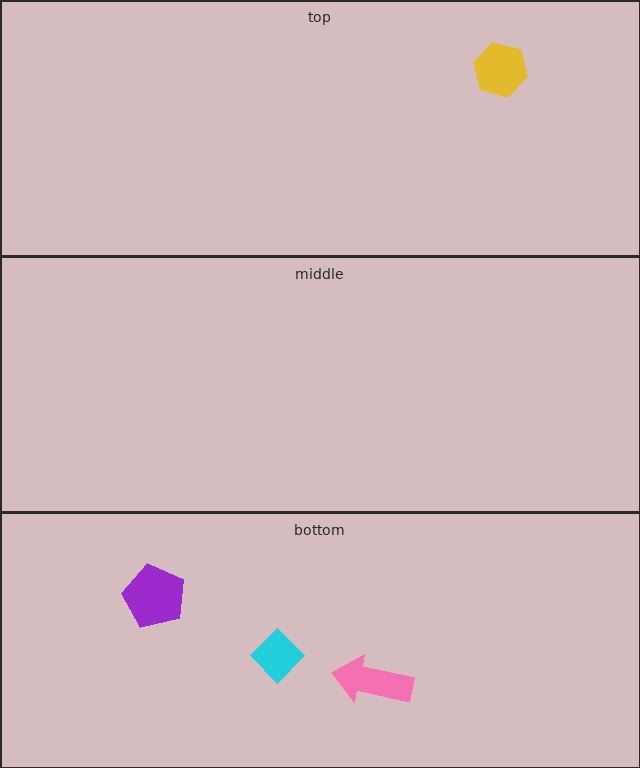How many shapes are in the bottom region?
3.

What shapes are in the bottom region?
The pink arrow, the purple pentagon, the cyan diamond.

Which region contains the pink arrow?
The bottom region.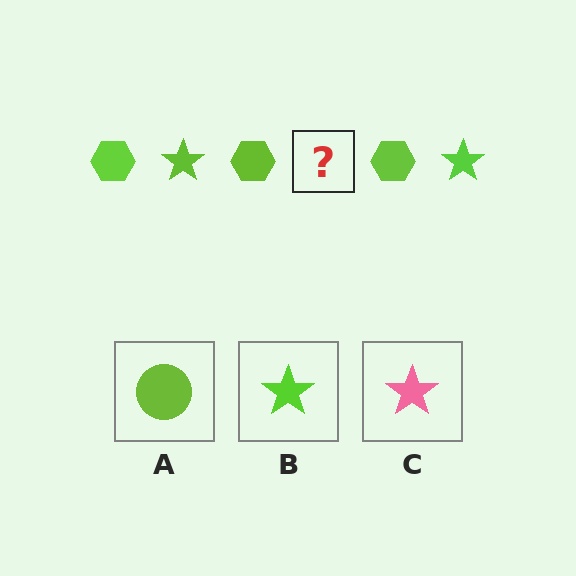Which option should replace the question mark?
Option B.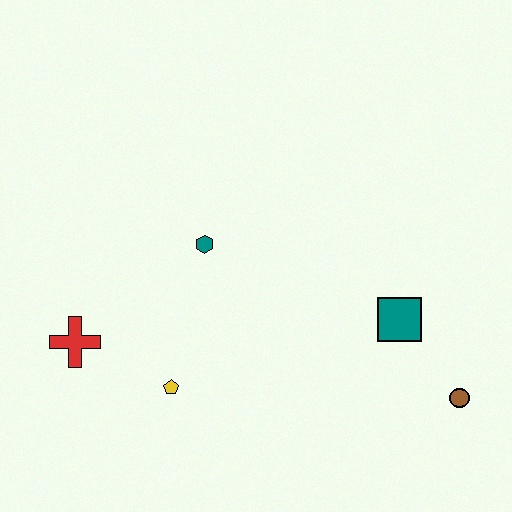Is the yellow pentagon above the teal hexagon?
No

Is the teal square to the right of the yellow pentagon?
Yes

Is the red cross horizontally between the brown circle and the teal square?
No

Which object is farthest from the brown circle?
The red cross is farthest from the brown circle.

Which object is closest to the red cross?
The yellow pentagon is closest to the red cross.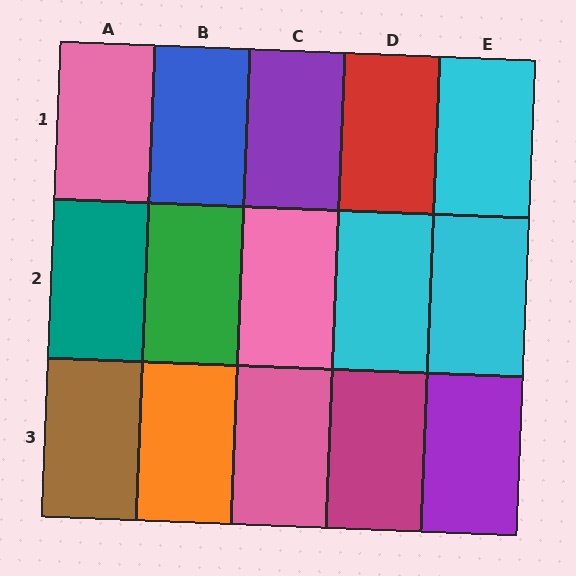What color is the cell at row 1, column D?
Red.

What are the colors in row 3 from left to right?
Brown, orange, pink, magenta, purple.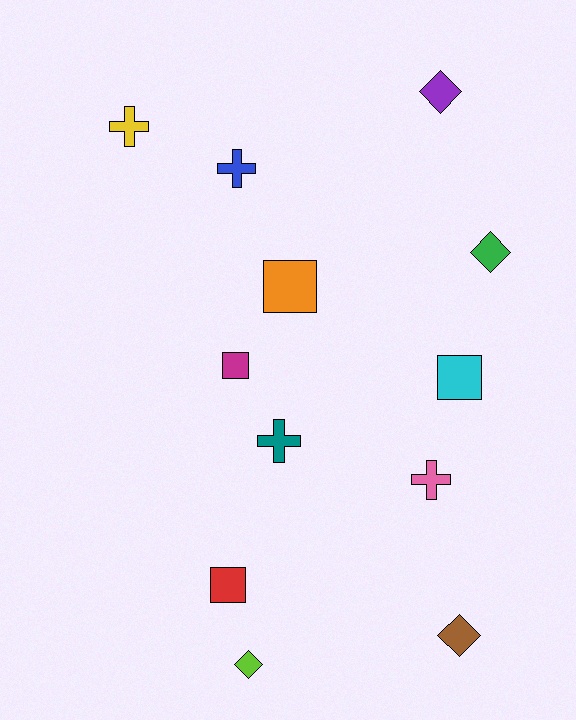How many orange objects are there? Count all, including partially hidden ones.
There is 1 orange object.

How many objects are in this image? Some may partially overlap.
There are 12 objects.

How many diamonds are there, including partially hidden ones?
There are 4 diamonds.